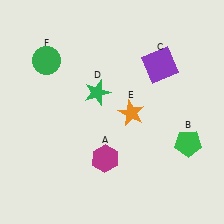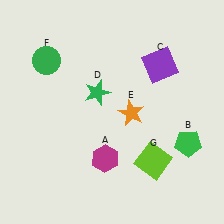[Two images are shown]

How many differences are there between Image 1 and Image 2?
There is 1 difference between the two images.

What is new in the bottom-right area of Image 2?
A lime square (G) was added in the bottom-right area of Image 2.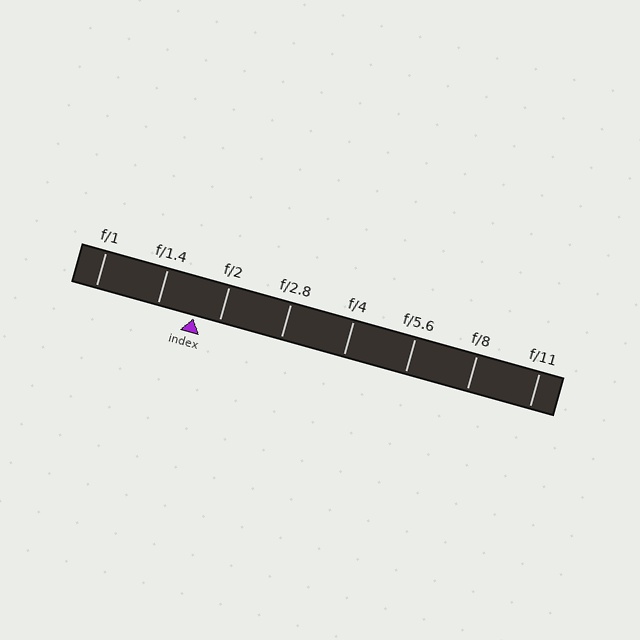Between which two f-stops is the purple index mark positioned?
The index mark is between f/1.4 and f/2.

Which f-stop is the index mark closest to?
The index mark is closest to f/2.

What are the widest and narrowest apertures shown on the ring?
The widest aperture shown is f/1 and the narrowest is f/11.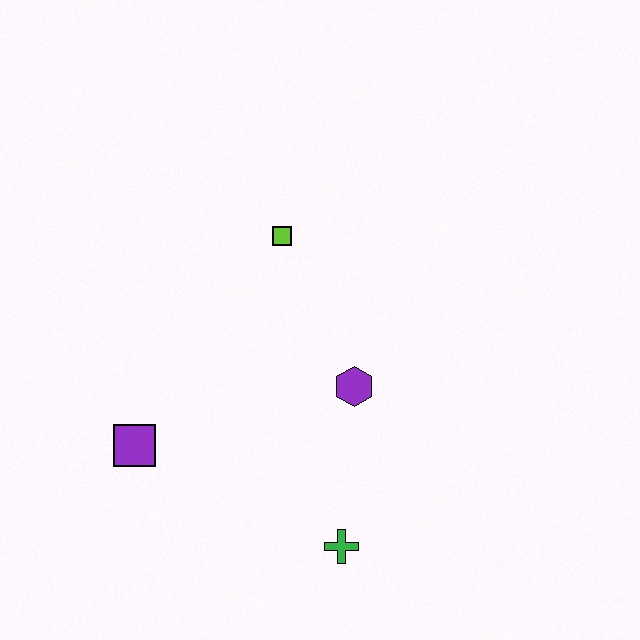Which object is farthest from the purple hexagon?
The purple square is farthest from the purple hexagon.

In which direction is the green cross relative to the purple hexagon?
The green cross is below the purple hexagon.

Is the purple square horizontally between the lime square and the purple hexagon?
No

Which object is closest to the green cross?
The purple hexagon is closest to the green cross.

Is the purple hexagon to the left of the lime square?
No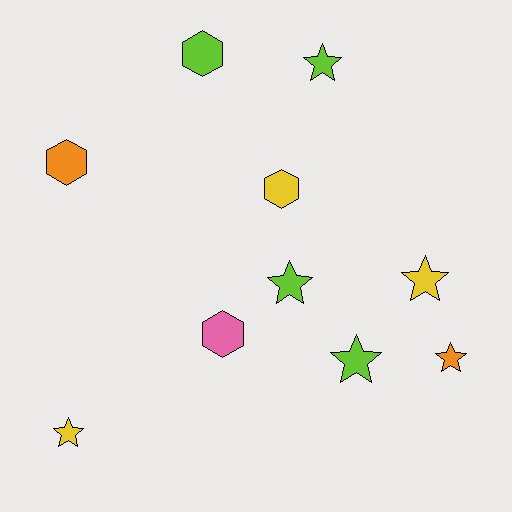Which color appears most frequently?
Lime, with 4 objects.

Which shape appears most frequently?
Star, with 6 objects.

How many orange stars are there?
There is 1 orange star.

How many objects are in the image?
There are 10 objects.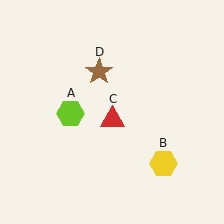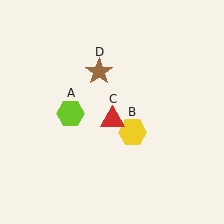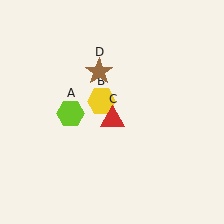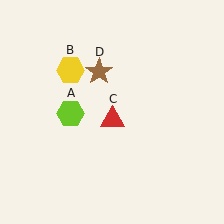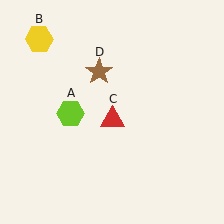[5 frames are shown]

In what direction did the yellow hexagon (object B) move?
The yellow hexagon (object B) moved up and to the left.